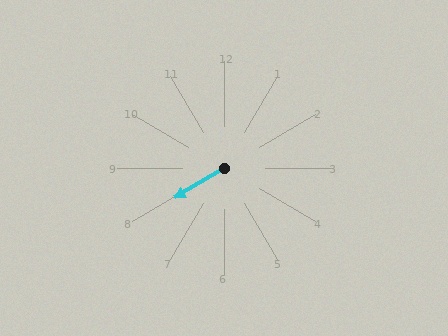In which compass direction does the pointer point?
Southwest.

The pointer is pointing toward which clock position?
Roughly 8 o'clock.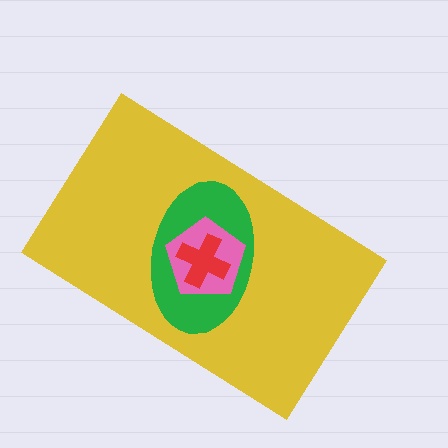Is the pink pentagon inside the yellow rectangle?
Yes.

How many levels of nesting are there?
4.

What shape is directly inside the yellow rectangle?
The green ellipse.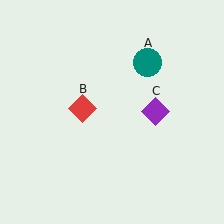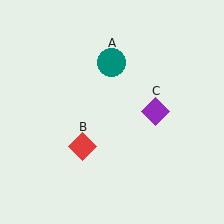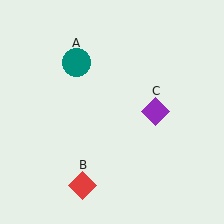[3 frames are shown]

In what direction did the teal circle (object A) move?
The teal circle (object A) moved left.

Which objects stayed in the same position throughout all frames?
Purple diamond (object C) remained stationary.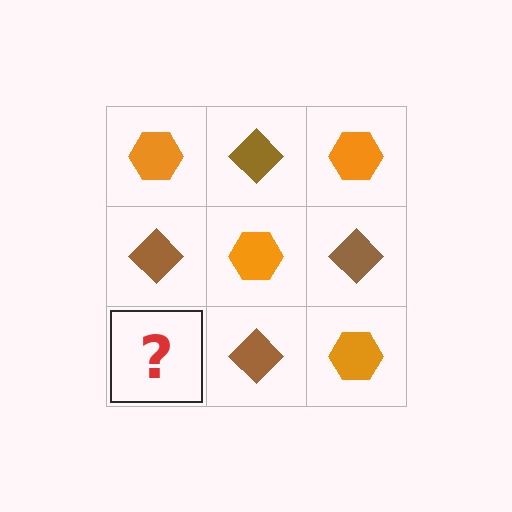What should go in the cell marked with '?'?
The missing cell should contain an orange hexagon.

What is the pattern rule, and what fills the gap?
The rule is that it alternates orange hexagon and brown diamond in a checkerboard pattern. The gap should be filled with an orange hexagon.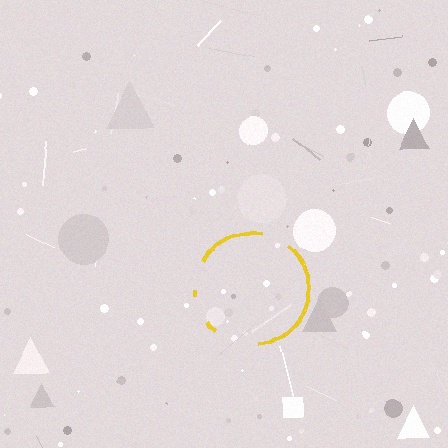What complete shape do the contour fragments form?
The contour fragments form a circle.